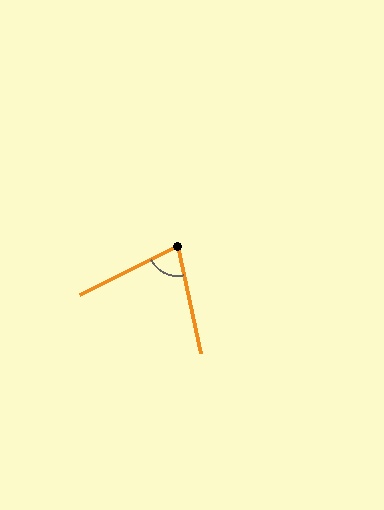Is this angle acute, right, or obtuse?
It is acute.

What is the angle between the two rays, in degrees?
Approximately 76 degrees.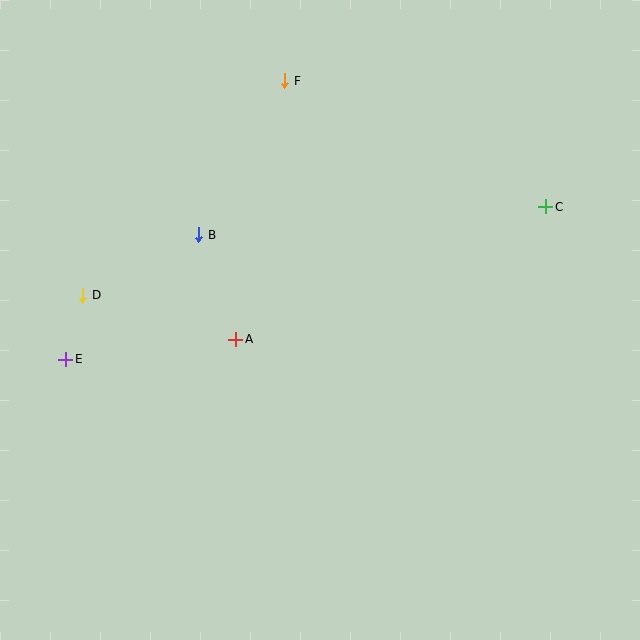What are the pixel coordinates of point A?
Point A is at (236, 339).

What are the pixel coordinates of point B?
Point B is at (199, 235).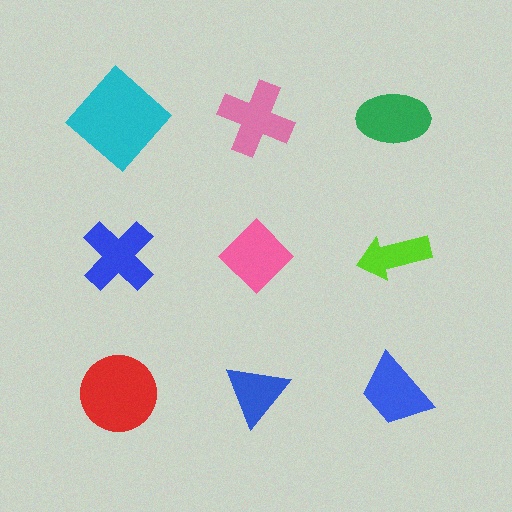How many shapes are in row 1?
3 shapes.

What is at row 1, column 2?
A pink cross.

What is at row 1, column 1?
A cyan diamond.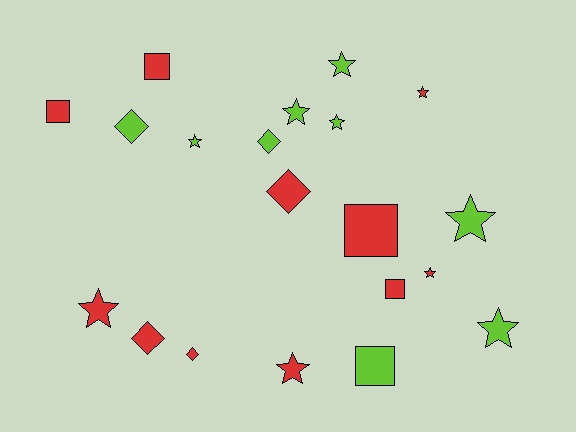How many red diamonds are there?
There are 3 red diamonds.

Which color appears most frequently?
Red, with 11 objects.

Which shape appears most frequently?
Star, with 10 objects.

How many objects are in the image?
There are 20 objects.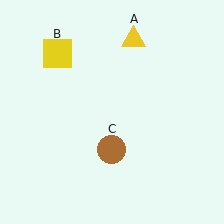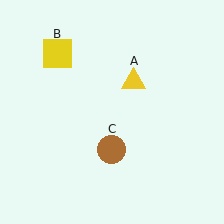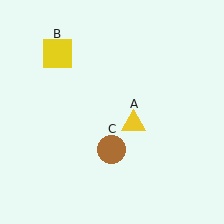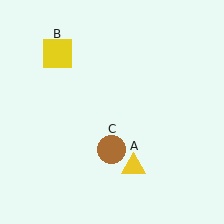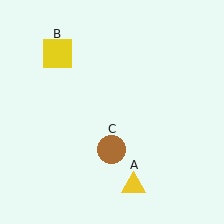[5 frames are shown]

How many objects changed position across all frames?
1 object changed position: yellow triangle (object A).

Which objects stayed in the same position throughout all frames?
Yellow square (object B) and brown circle (object C) remained stationary.